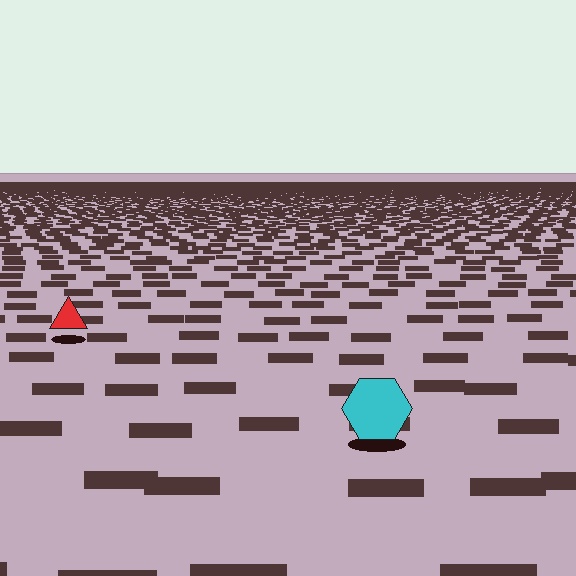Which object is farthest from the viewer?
The red triangle is farthest from the viewer. It appears smaller and the ground texture around it is denser.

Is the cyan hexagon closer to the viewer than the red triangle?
Yes. The cyan hexagon is closer — you can tell from the texture gradient: the ground texture is coarser near it.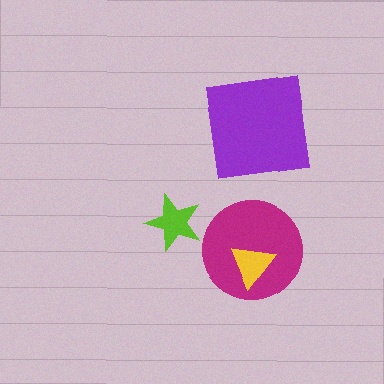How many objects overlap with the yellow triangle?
1 object overlaps with the yellow triangle.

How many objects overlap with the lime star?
0 objects overlap with the lime star.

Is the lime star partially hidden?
No, no other shape covers it.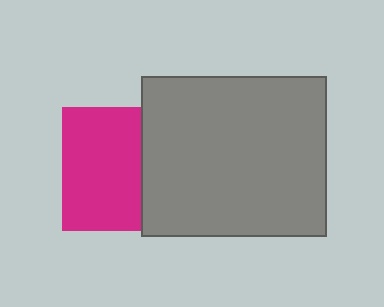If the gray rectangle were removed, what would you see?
You would see the complete magenta square.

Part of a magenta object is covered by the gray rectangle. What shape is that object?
It is a square.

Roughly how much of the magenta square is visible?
About half of it is visible (roughly 65%).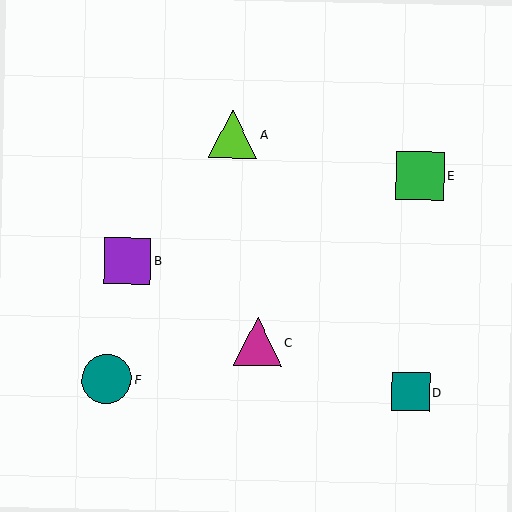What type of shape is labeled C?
Shape C is a magenta triangle.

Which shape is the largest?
The teal circle (labeled F) is the largest.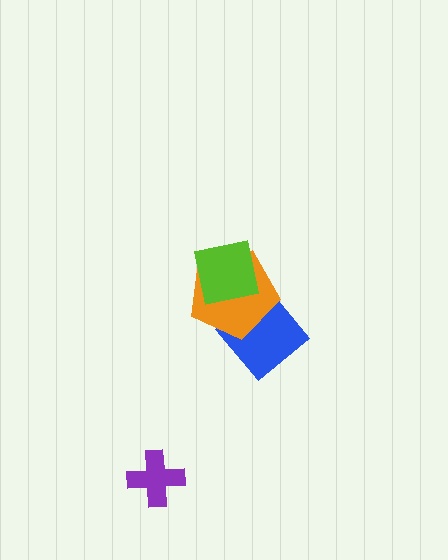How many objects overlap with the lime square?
1 object overlaps with the lime square.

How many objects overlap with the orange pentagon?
2 objects overlap with the orange pentagon.